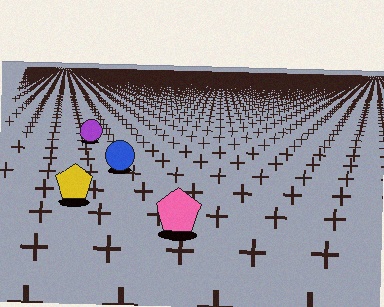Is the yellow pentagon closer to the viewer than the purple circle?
Yes. The yellow pentagon is closer — you can tell from the texture gradient: the ground texture is coarser near it.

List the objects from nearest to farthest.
From nearest to farthest: the pink pentagon, the yellow pentagon, the blue circle, the purple circle.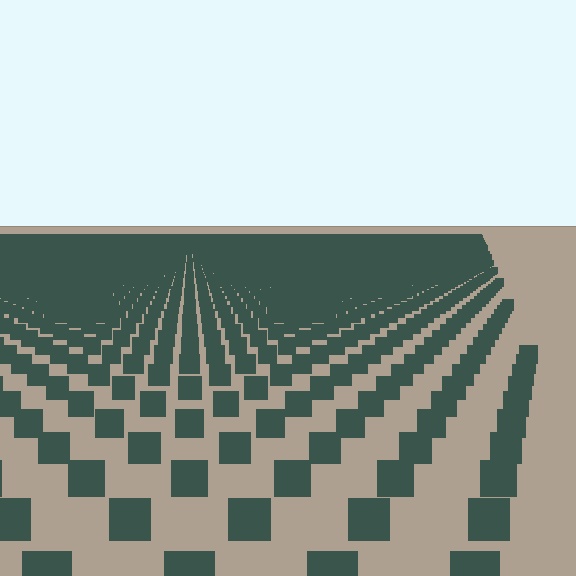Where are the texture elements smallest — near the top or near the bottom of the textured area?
Near the top.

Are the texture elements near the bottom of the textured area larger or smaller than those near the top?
Larger. Near the bottom, elements are closer to the viewer and appear at a bigger on-screen size.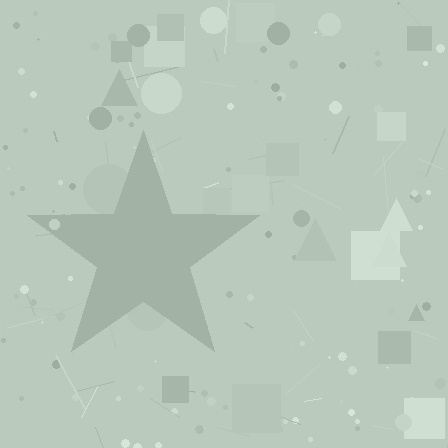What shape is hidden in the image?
A star is hidden in the image.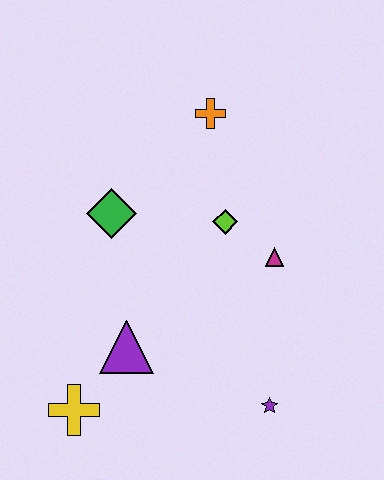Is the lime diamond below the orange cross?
Yes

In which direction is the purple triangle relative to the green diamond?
The purple triangle is below the green diamond.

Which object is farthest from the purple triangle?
The orange cross is farthest from the purple triangle.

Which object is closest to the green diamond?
The lime diamond is closest to the green diamond.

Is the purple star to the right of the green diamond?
Yes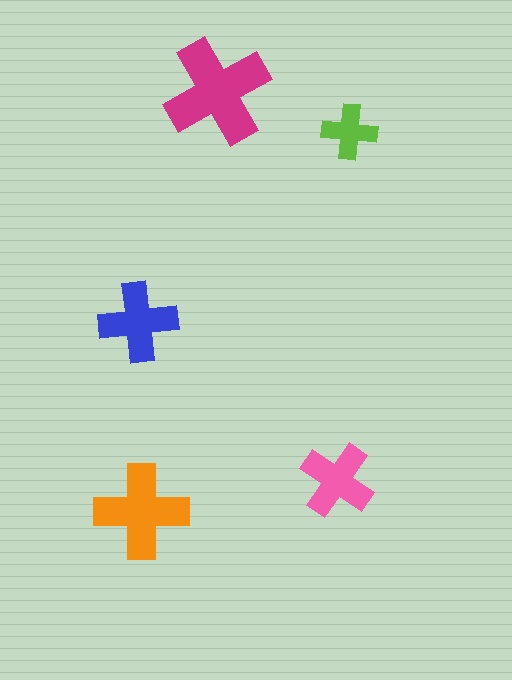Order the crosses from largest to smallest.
the magenta one, the orange one, the blue one, the pink one, the lime one.